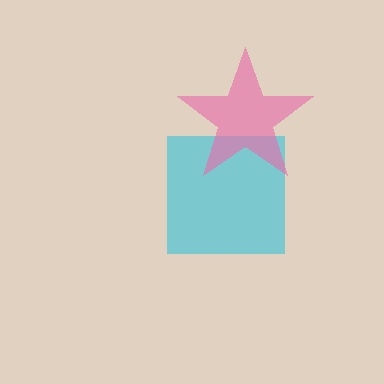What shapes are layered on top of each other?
The layered shapes are: a cyan square, a pink star.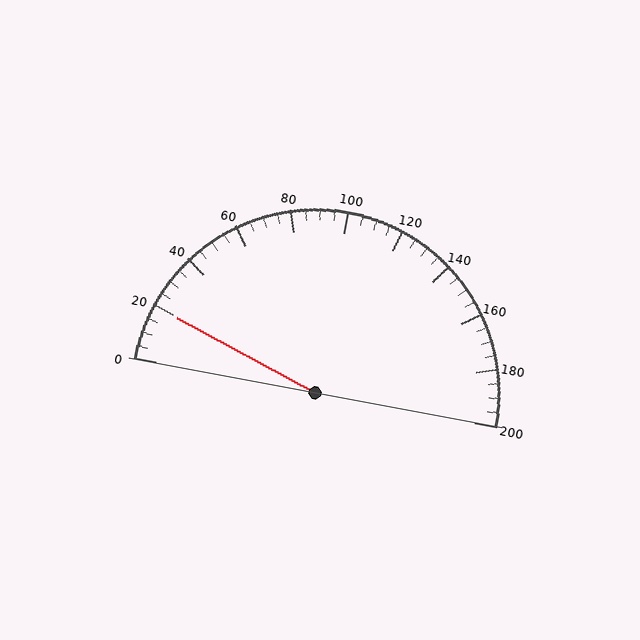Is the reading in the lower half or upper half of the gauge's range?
The reading is in the lower half of the range (0 to 200).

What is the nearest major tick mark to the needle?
The nearest major tick mark is 20.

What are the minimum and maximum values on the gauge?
The gauge ranges from 0 to 200.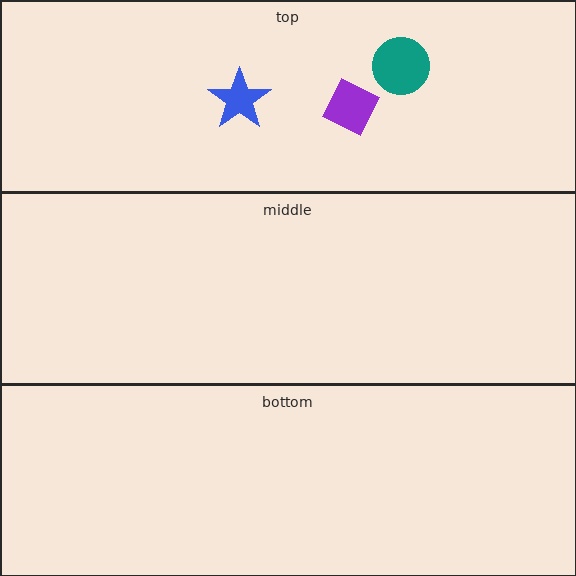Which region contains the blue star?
The top region.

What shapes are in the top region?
The blue star, the teal circle, the purple square.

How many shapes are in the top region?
3.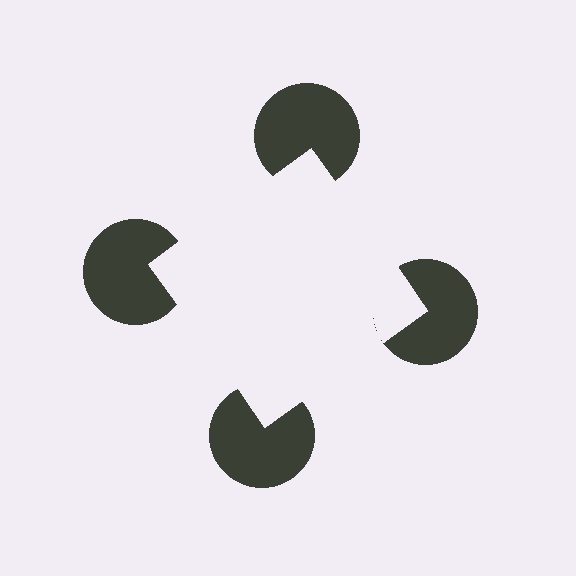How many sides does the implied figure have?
4 sides.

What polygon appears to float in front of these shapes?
An illusory square — its edges are inferred from the aligned wedge cuts in the pac-man discs, not physically drawn.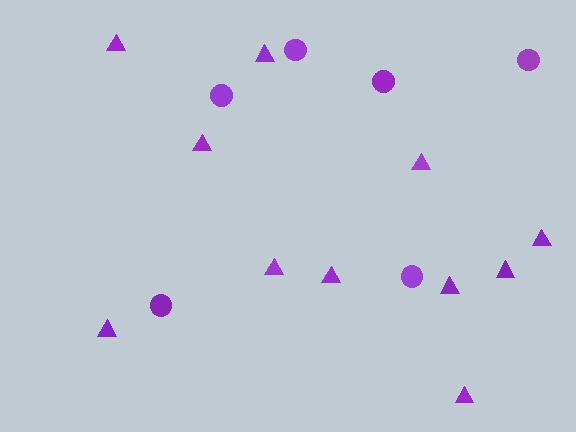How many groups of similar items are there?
There are 2 groups: one group of circles (6) and one group of triangles (11).